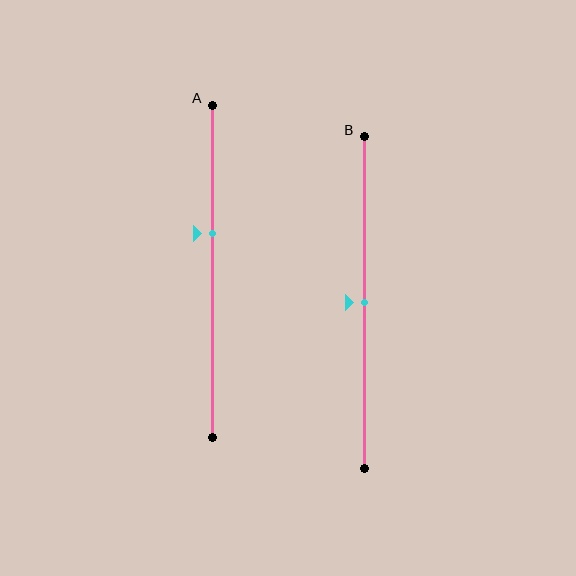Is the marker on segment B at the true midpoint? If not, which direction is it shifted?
Yes, the marker on segment B is at the true midpoint.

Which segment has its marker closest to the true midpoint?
Segment B has its marker closest to the true midpoint.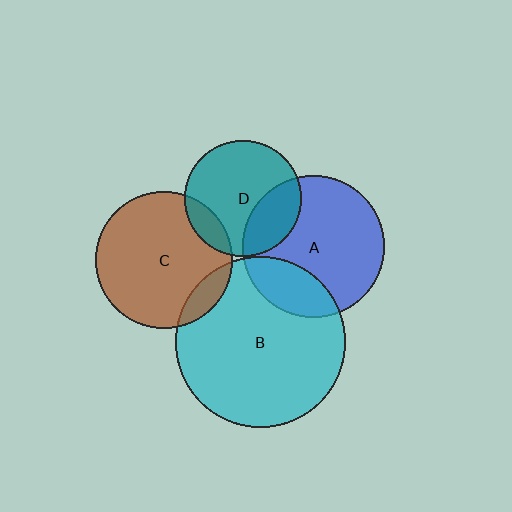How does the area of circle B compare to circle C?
Approximately 1.5 times.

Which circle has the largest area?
Circle B (cyan).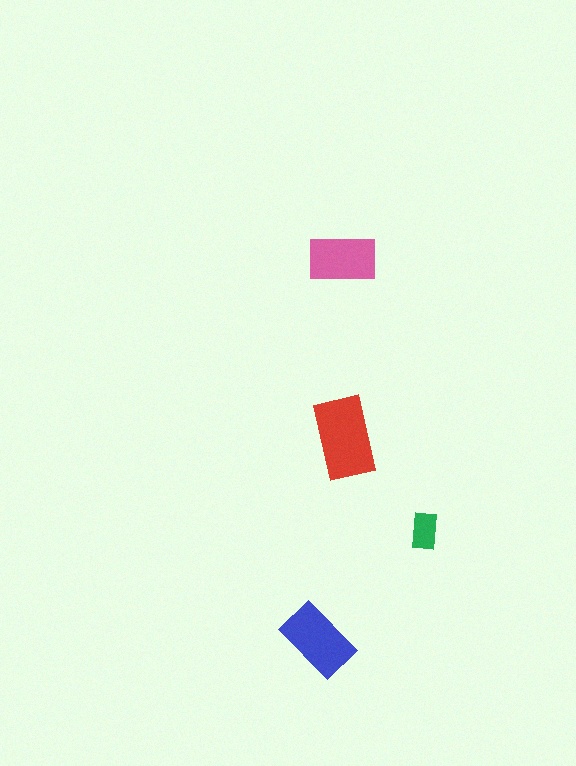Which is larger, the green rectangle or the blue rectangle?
The blue one.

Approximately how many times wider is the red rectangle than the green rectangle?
About 2 times wider.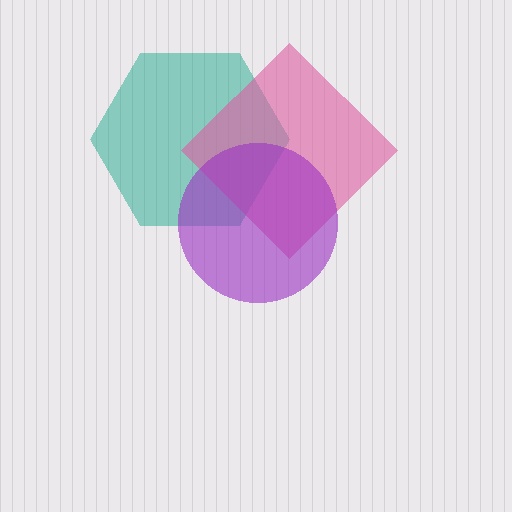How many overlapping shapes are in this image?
There are 3 overlapping shapes in the image.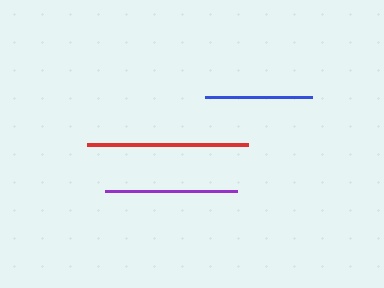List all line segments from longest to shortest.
From longest to shortest: red, purple, blue.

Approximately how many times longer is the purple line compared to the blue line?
The purple line is approximately 1.2 times the length of the blue line.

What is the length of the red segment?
The red segment is approximately 161 pixels long.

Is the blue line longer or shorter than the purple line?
The purple line is longer than the blue line.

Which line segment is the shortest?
The blue line is the shortest at approximately 107 pixels.